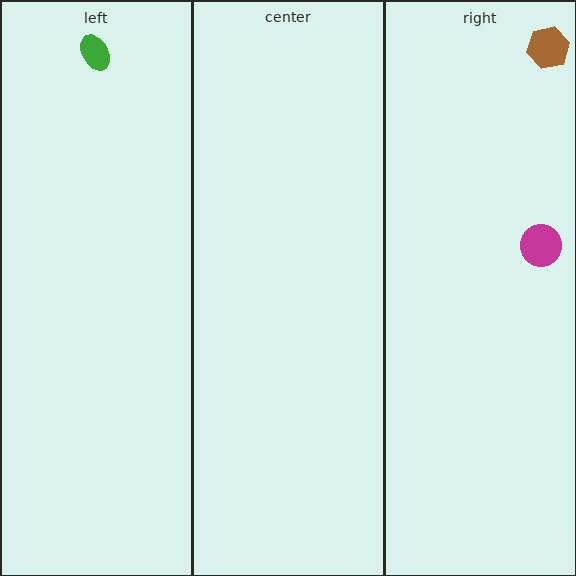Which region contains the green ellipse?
The left region.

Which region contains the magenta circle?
The right region.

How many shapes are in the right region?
2.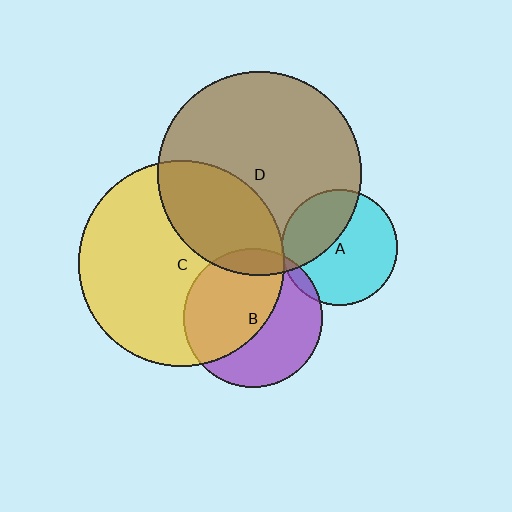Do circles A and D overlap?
Yes.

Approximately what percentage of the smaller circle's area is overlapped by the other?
Approximately 35%.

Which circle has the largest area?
Circle C (yellow).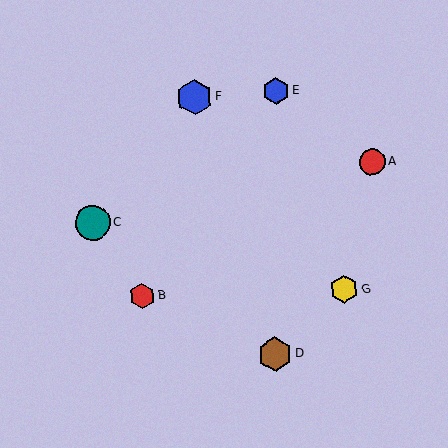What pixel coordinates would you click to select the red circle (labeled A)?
Click at (372, 162) to select the red circle A.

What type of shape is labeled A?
Shape A is a red circle.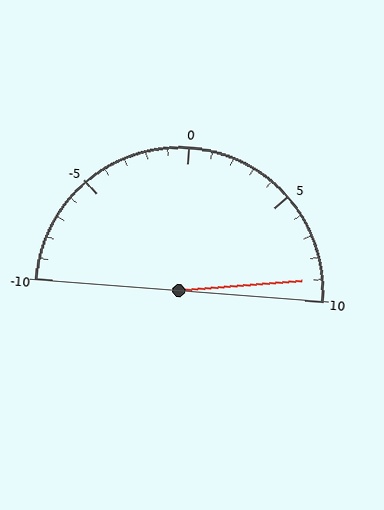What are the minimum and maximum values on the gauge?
The gauge ranges from -10 to 10.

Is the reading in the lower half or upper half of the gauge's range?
The reading is in the upper half of the range (-10 to 10).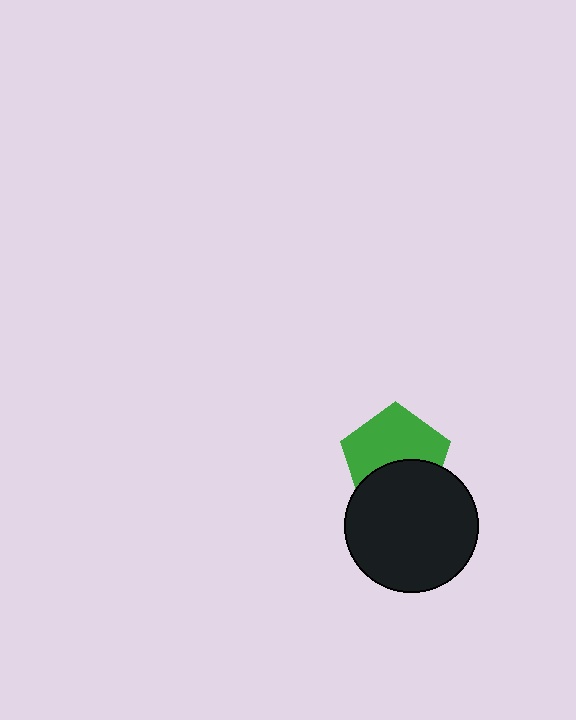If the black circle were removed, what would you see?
You would see the complete green pentagon.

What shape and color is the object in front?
The object in front is a black circle.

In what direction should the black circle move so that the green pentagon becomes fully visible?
The black circle should move down. That is the shortest direction to clear the overlap and leave the green pentagon fully visible.